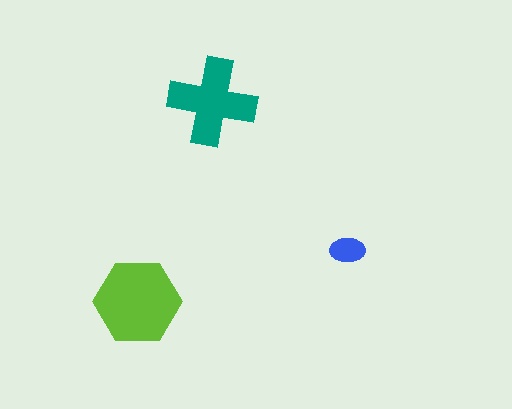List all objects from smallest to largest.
The blue ellipse, the teal cross, the lime hexagon.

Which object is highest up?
The teal cross is topmost.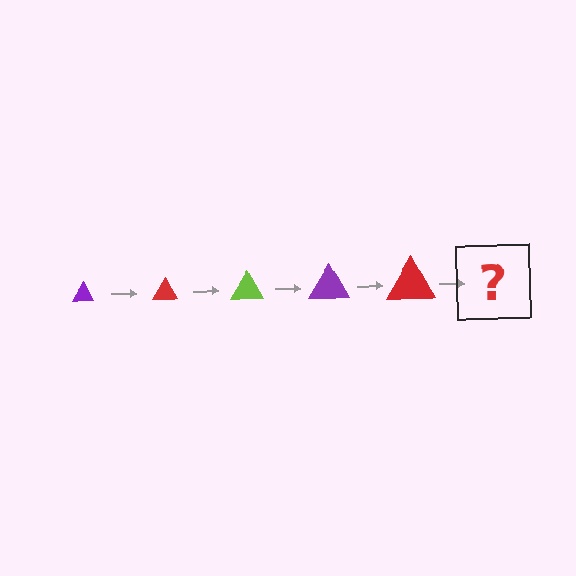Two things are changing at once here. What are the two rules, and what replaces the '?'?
The two rules are that the triangle grows larger each step and the color cycles through purple, red, and lime. The '?' should be a lime triangle, larger than the previous one.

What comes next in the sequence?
The next element should be a lime triangle, larger than the previous one.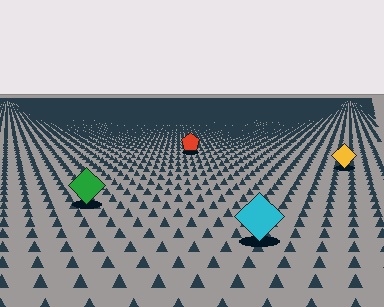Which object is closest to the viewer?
The cyan diamond is closest. The texture marks near it are larger and more spread out.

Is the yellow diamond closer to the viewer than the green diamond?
No. The green diamond is closer — you can tell from the texture gradient: the ground texture is coarser near it.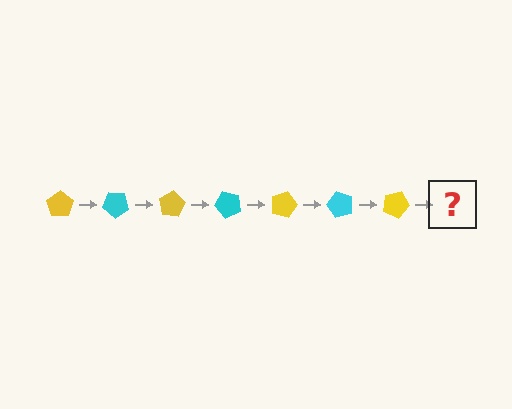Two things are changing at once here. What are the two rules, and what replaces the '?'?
The two rules are that it rotates 40 degrees each step and the color cycles through yellow and cyan. The '?' should be a cyan pentagon, rotated 280 degrees from the start.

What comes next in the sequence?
The next element should be a cyan pentagon, rotated 280 degrees from the start.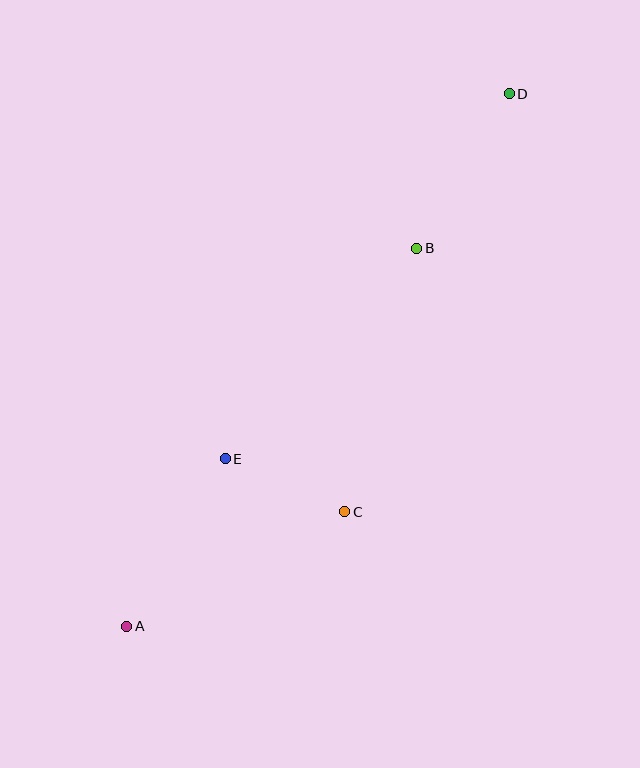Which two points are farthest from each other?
Points A and D are farthest from each other.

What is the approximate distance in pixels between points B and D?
The distance between B and D is approximately 181 pixels.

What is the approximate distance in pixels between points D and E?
The distance between D and E is approximately 463 pixels.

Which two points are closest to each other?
Points C and E are closest to each other.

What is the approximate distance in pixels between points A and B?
The distance between A and B is approximately 476 pixels.